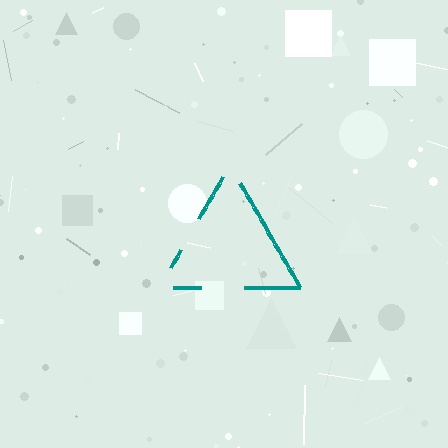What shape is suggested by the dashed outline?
The dashed outline suggests a triangle.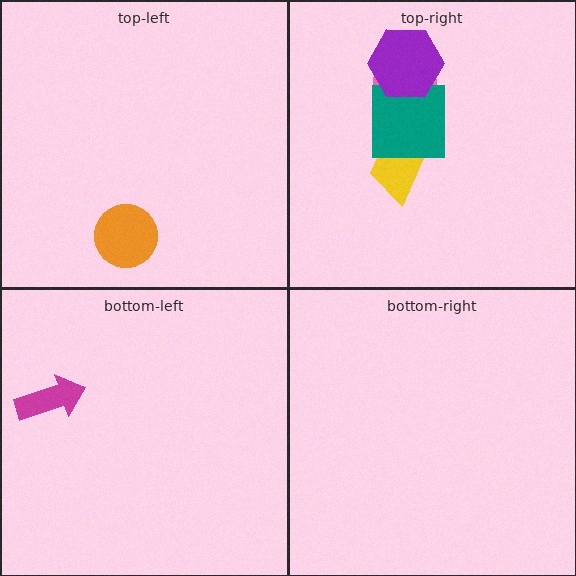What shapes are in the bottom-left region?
The magenta arrow.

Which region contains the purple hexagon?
The top-right region.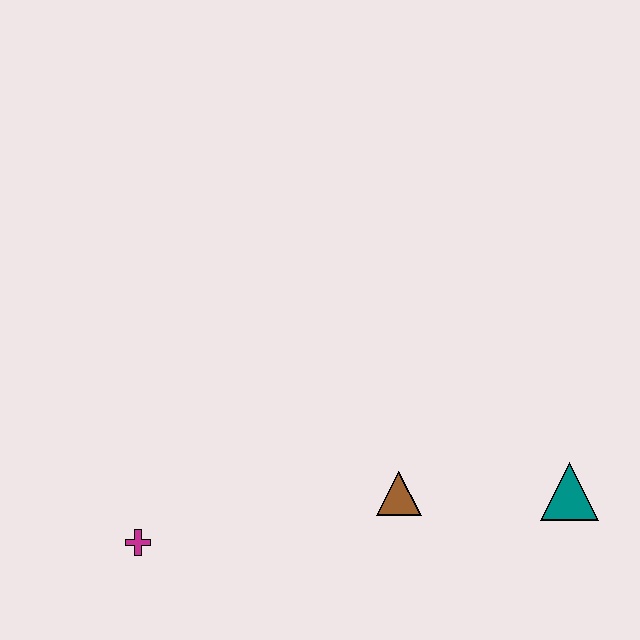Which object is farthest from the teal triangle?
The magenta cross is farthest from the teal triangle.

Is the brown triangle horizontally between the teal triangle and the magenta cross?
Yes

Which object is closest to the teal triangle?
The brown triangle is closest to the teal triangle.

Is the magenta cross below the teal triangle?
Yes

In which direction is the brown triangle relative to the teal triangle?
The brown triangle is to the left of the teal triangle.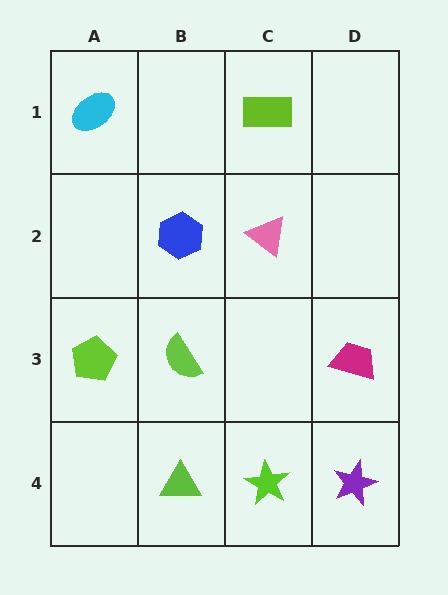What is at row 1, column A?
A cyan ellipse.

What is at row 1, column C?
A lime rectangle.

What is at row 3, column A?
A lime pentagon.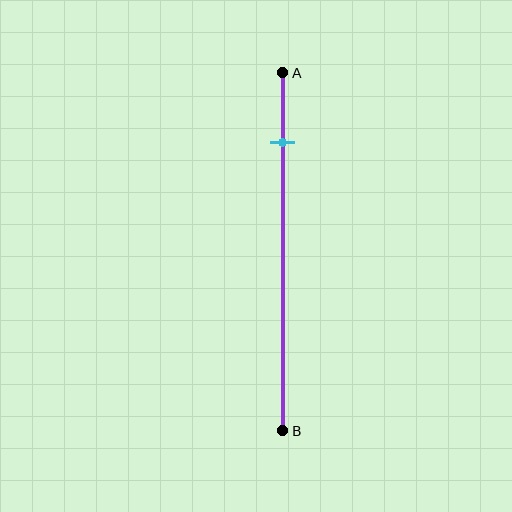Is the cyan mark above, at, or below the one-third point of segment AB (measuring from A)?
The cyan mark is above the one-third point of segment AB.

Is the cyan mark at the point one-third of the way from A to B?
No, the mark is at about 20% from A, not at the 33% one-third point.